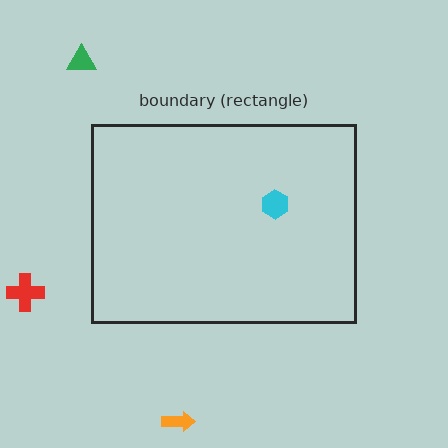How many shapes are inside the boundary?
1 inside, 3 outside.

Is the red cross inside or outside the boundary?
Outside.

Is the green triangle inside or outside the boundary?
Outside.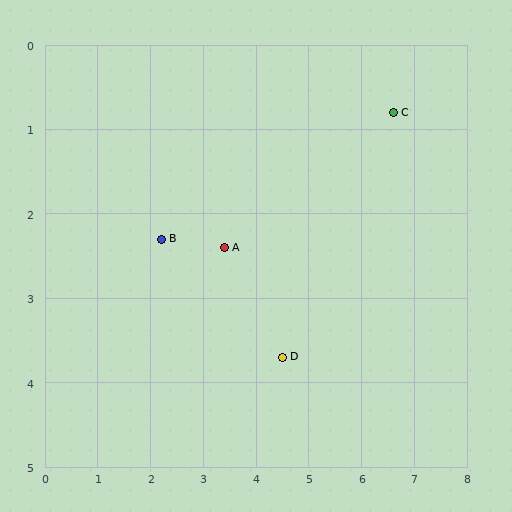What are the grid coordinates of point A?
Point A is at approximately (3.4, 2.4).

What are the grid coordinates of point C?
Point C is at approximately (6.6, 0.8).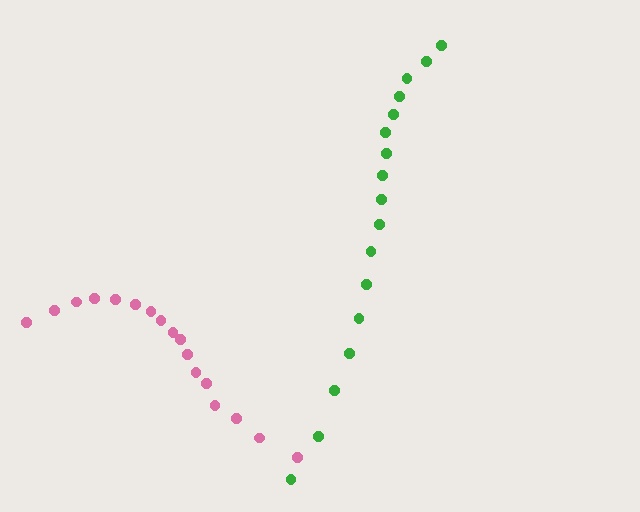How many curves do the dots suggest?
There are 2 distinct paths.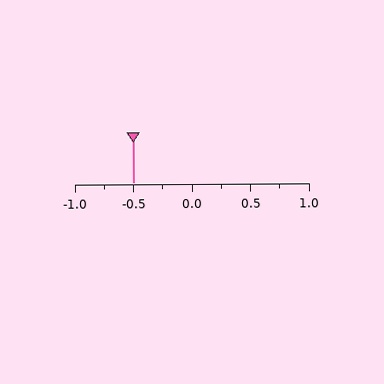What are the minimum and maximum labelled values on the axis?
The axis runs from -1.0 to 1.0.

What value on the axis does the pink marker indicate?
The marker indicates approximately -0.5.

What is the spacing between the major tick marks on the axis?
The major ticks are spaced 0.5 apart.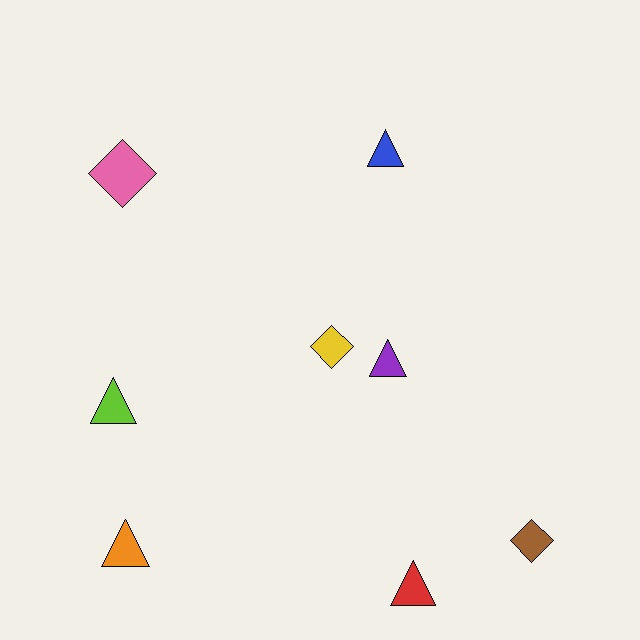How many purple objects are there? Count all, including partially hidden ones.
There is 1 purple object.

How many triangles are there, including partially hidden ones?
There are 5 triangles.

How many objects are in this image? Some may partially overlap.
There are 8 objects.